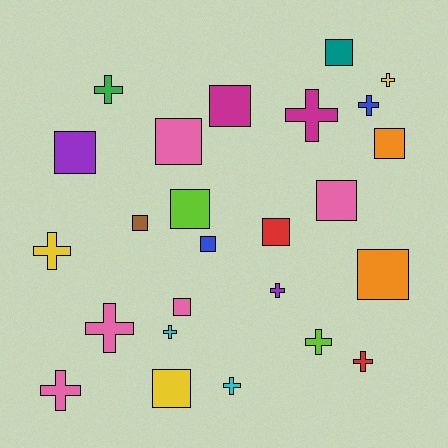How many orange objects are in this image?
There are 2 orange objects.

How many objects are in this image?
There are 25 objects.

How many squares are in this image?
There are 13 squares.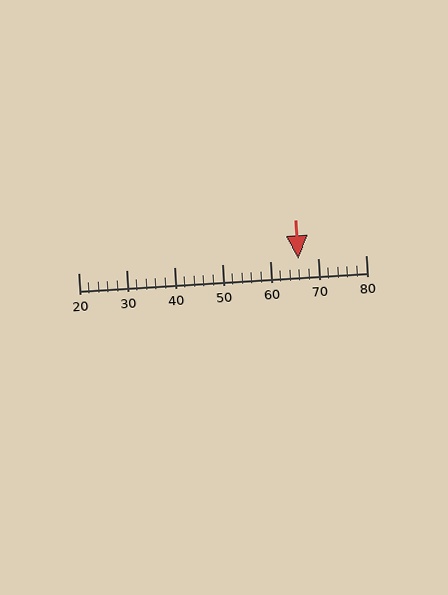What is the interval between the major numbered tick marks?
The major tick marks are spaced 10 units apart.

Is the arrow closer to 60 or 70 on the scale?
The arrow is closer to 70.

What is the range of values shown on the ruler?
The ruler shows values from 20 to 80.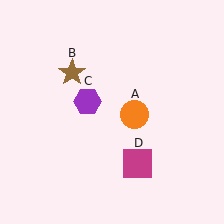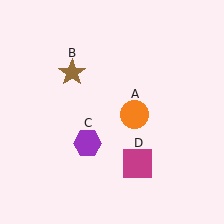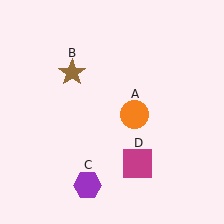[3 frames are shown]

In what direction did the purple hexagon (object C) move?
The purple hexagon (object C) moved down.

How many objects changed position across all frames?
1 object changed position: purple hexagon (object C).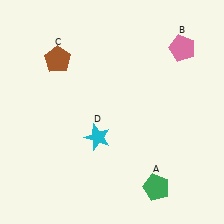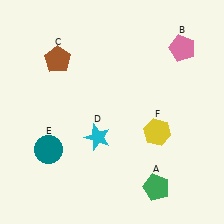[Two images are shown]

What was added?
A teal circle (E), a yellow hexagon (F) were added in Image 2.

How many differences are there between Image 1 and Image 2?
There are 2 differences between the two images.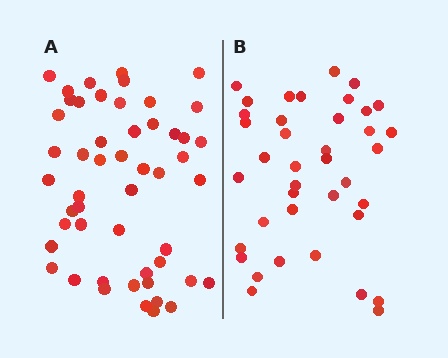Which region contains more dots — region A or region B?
Region A (the left region) has more dots.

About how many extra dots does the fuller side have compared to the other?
Region A has roughly 12 or so more dots than region B.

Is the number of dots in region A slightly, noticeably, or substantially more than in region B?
Region A has noticeably more, but not dramatically so. The ratio is roughly 1.3 to 1.